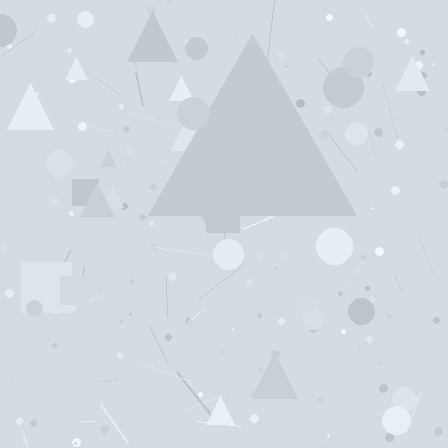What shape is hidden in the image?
A triangle is hidden in the image.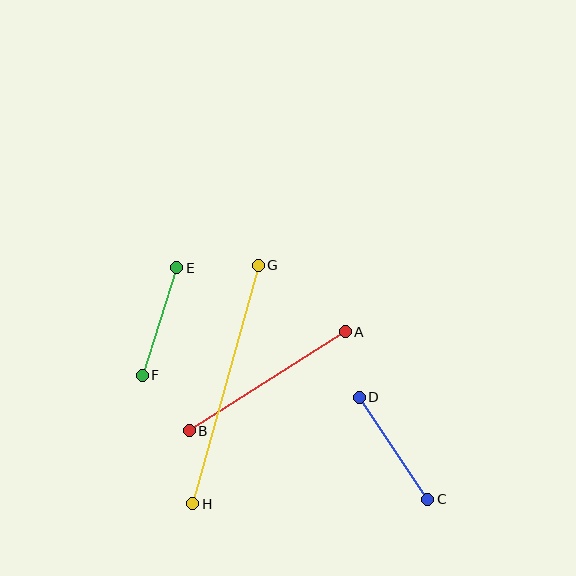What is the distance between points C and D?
The distance is approximately 123 pixels.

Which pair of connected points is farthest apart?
Points G and H are farthest apart.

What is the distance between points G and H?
The distance is approximately 247 pixels.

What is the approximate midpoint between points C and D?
The midpoint is at approximately (394, 448) pixels.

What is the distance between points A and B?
The distance is approximately 185 pixels.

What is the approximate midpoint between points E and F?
The midpoint is at approximately (160, 322) pixels.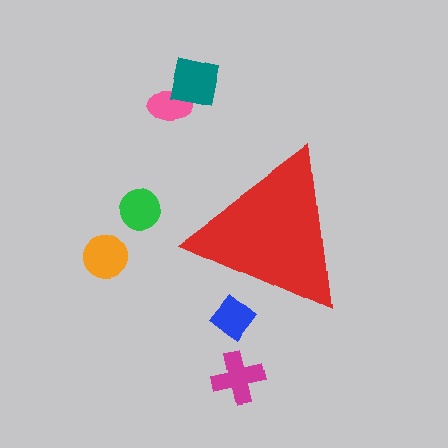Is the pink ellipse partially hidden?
No, the pink ellipse is fully visible.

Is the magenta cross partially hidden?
No, the magenta cross is fully visible.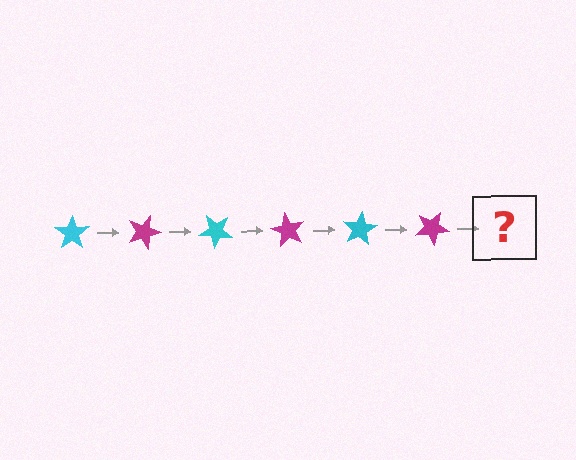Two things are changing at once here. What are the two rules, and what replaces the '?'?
The two rules are that it rotates 20 degrees each step and the color cycles through cyan and magenta. The '?' should be a cyan star, rotated 120 degrees from the start.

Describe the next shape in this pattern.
It should be a cyan star, rotated 120 degrees from the start.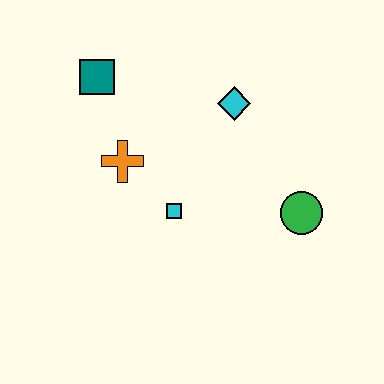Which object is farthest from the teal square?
The green circle is farthest from the teal square.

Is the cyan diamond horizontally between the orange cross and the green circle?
Yes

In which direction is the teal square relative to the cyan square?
The teal square is above the cyan square.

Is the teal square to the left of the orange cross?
Yes